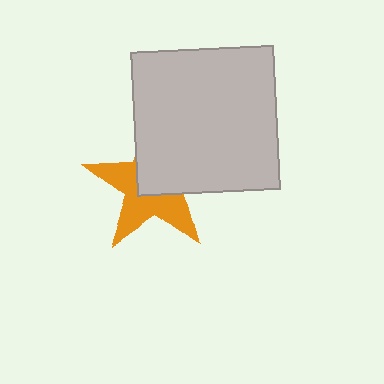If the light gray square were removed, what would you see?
You would see the complete orange star.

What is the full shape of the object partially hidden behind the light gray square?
The partially hidden object is an orange star.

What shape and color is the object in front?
The object in front is a light gray square.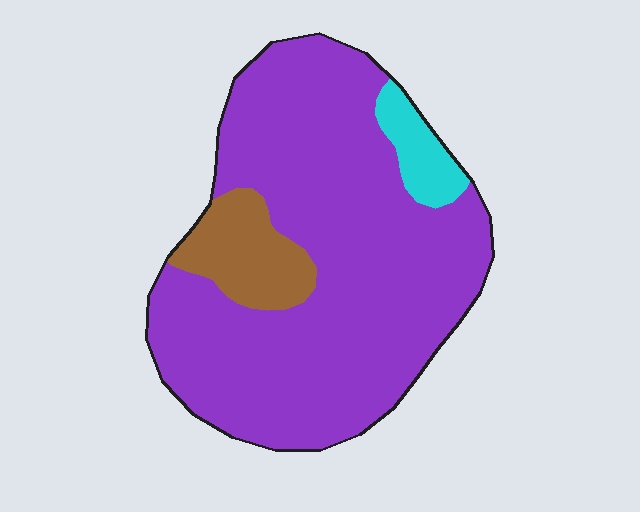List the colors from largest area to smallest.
From largest to smallest: purple, brown, cyan.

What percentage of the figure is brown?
Brown takes up about one tenth (1/10) of the figure.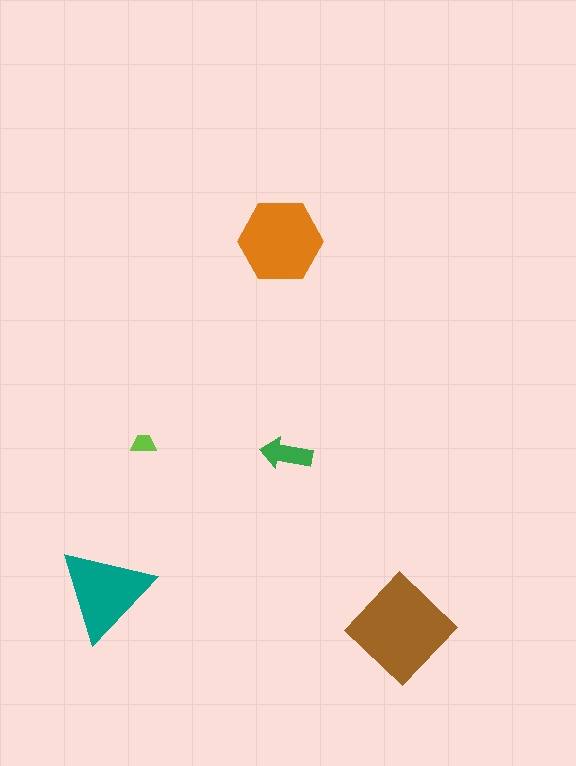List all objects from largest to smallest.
The brown diamond, the orange hexagon, the teal triangle, the green arrow, the lime trapezoid.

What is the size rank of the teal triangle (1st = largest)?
3rd.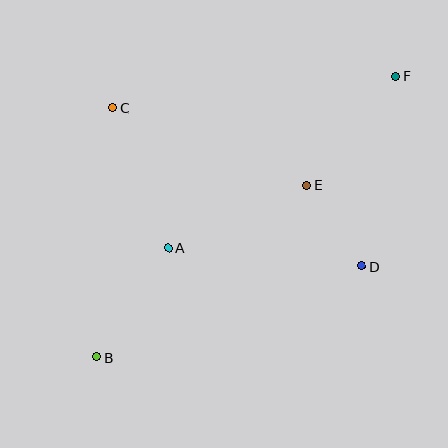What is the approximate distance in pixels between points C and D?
The distance between C and D is approximately 295 pixels.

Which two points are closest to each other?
Points D and E are closest to each other.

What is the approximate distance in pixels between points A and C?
The distance between A and C is approximately 151 pixels.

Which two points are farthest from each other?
Points B and F are farthest from each other.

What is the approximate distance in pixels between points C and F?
The distance between C and F is approximately 285 pixels.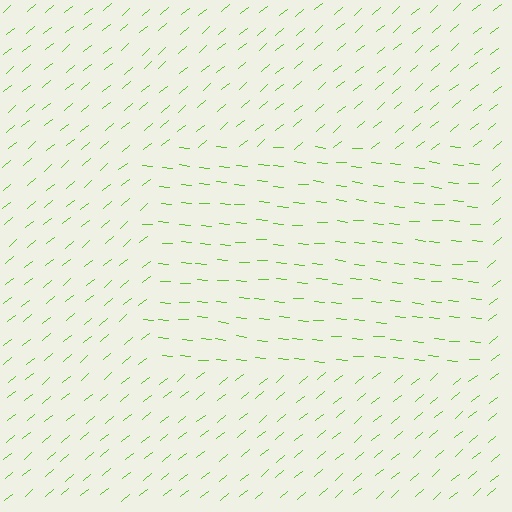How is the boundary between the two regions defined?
The boundary is defined purely by a change in line orientation (approximately 45 degrees difference). All lines are the same color and thickness.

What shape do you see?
I see a rectangle.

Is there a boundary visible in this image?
Yes, there is a texture boundary formed by a change in line orientation.